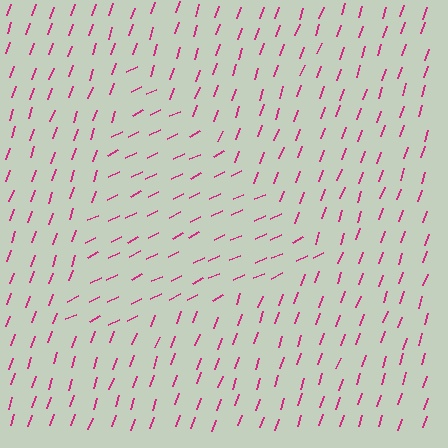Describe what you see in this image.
The image is filled with small magenta line segments. A triangle region in the image has lines oriented differently from the surrounding lines, creating a visible texture boundary.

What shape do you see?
I see a triangle.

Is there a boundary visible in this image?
Yes, there is a texture boundary formed by a change in line orientation.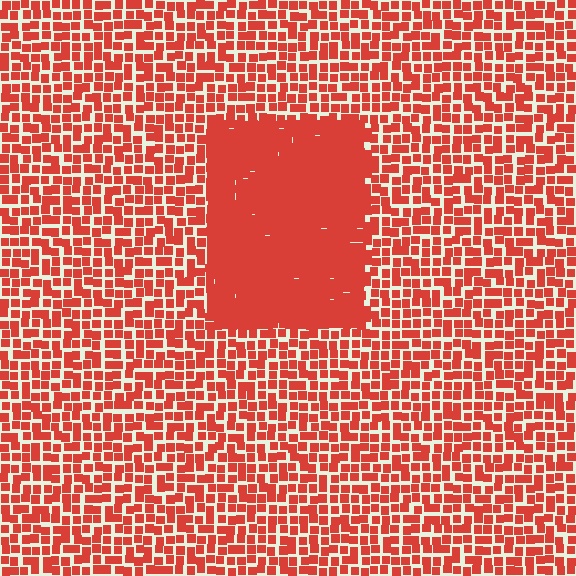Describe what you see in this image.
The image contains small red elements arranged at two different densities. A rectangle-shaped region is visible where the elements are more densely packed than the surrounding area.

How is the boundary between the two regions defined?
The boundary is defined by a change in element density (approximately 2.1x ratio). All elements are the same color, size, and shape.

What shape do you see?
I see a rectangle.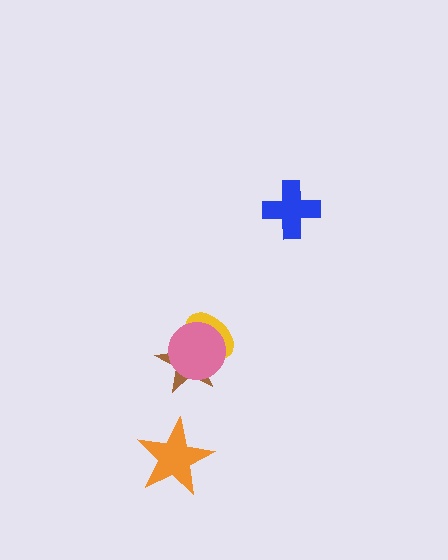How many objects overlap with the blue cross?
0 objects overlap with the blue cross.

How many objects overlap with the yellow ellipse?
2 objects overlap with the yellow ellipse.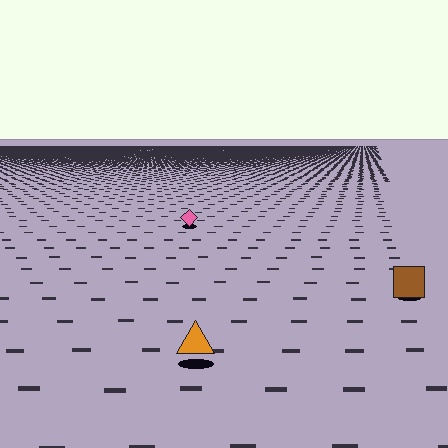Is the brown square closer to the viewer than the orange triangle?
No. The orange triangle is closer — you can tell from the texture gradient: the ground texture is coarser near it.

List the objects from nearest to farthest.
From nearest to farthest: the orange triangle, the brown square, the pink diamond.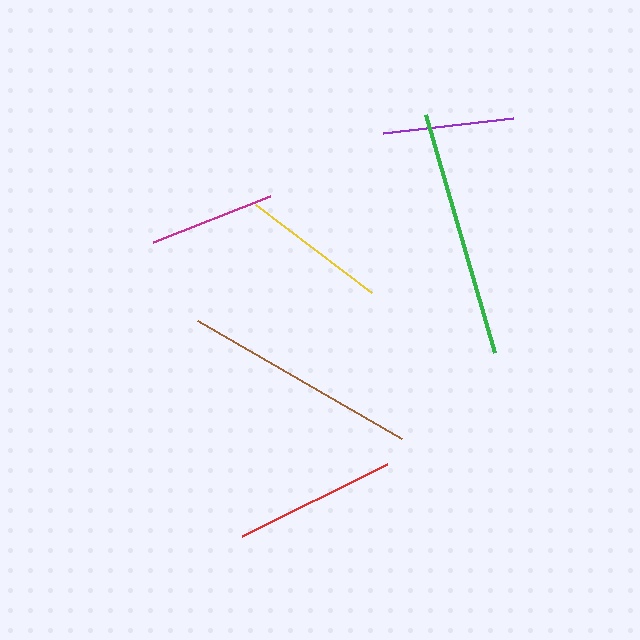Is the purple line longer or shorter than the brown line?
The brown line is longer than the purple line.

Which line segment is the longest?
The green line is the longest at approximately 248 pixels.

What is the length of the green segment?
The green segment is approximately 248 pixels long.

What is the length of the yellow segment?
The yellow segment is approximately 146 pixels long.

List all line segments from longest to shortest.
From longest to shortest: green, brown, red, yellow, purple, magenta.